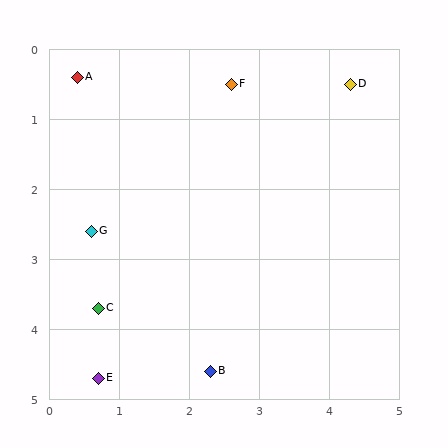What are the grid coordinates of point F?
Point F is at approximately (2.6, 0.5).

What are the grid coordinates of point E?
Point E is at approximately (0.7, 4.7).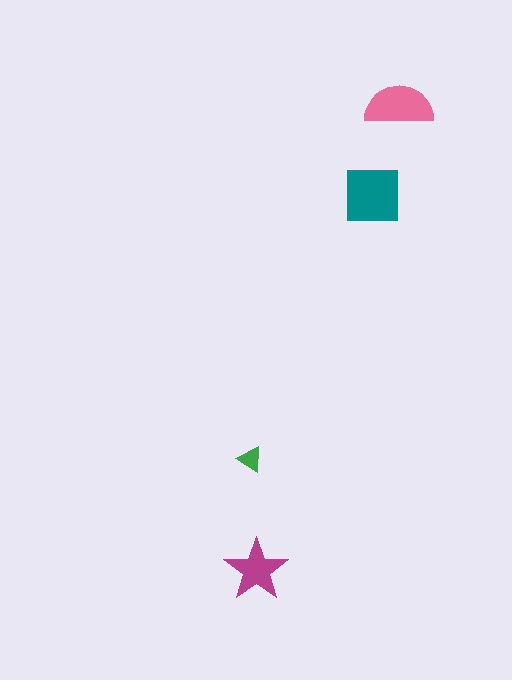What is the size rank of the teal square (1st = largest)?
1st.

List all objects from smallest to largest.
The green triangle, the magenta star, the pink semicircle, the teal square.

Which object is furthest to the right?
The pink semicircle is rightmost.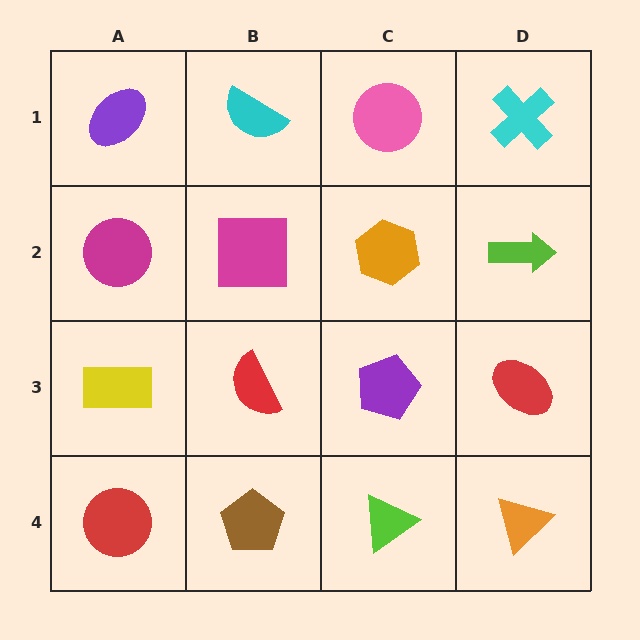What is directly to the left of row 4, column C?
A brown pentagon.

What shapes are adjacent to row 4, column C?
A purple pentagon (row 3, column C), a brown pentagon (row 4, column B), an orange triangle (row 4, column D).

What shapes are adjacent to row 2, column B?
A cyan semicircle (row 1, column B), a red semicircle (row 3, column B), a magenta circle (row 2, column A), an orange hexagon (row 2, column C).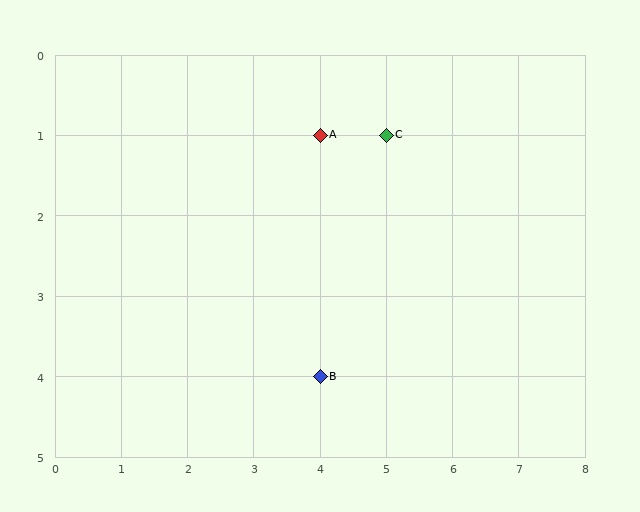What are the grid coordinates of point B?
Point B is at grid coordinates (4, 4).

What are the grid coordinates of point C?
Point C is at grid coordinates (5, 1).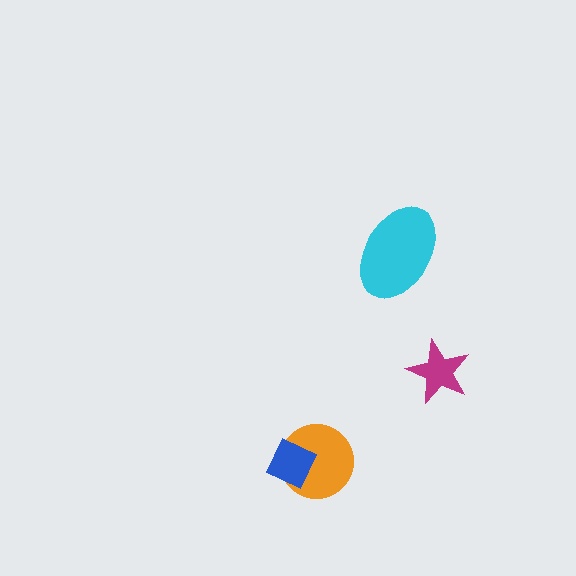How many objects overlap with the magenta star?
0 objects overlap with the magenta star.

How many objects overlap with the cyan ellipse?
0 objects overlap with the cyan ellipse.